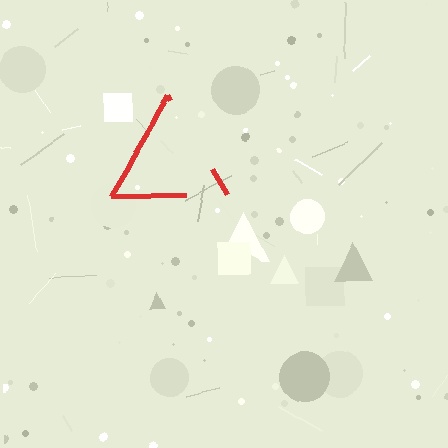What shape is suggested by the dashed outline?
The dashed outline suggests a triangle.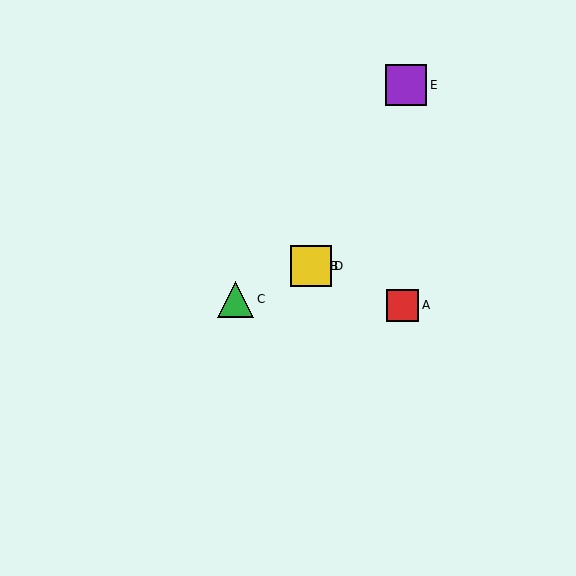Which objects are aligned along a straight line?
Objects B, C, D are aligned along a straight line.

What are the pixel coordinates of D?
Object D is at (311, 266).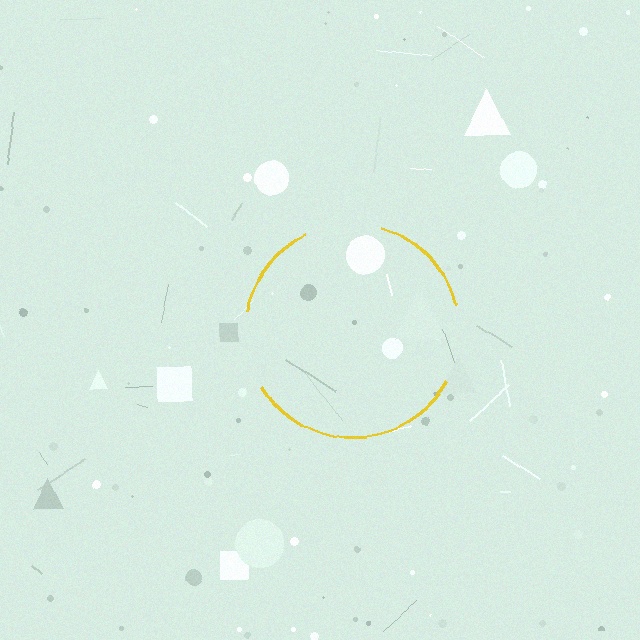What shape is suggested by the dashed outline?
The dashed outline suggests a circle.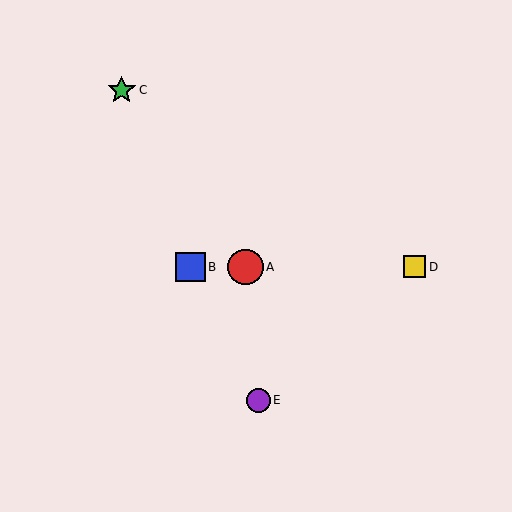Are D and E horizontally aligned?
No, D is at y≈267 and E is at y≈400.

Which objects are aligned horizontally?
Objects A, B, D are aligned horizontally.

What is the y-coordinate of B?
Object B is at y≈267.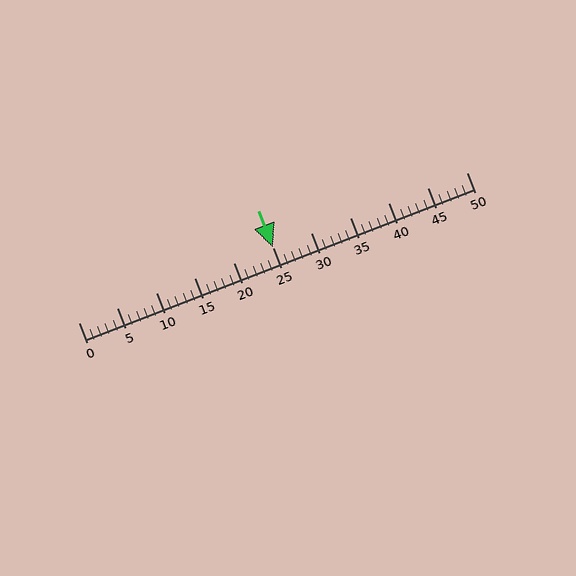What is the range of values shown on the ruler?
The ruler shows values from 0 to 50.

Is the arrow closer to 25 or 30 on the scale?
The arrow is closer to 25.